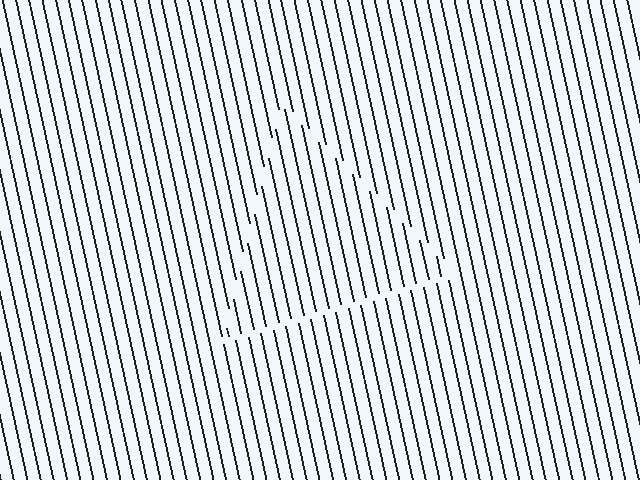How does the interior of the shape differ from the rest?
The interior of the shape contains the same grating, shifted by half a period — the contour is defined by the phase discontinuity where line-ends from the inner and outer gratings abut.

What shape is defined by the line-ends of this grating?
An illusory triangle. The interior of the shape contains the same grating, shifted by half a period — the contour is defined by the phase discontinuity where line-ends from the inner and outer gratings abut.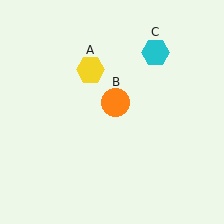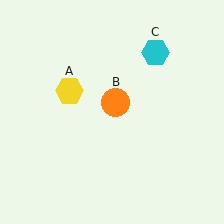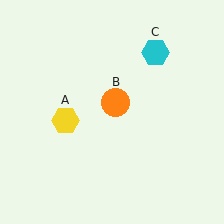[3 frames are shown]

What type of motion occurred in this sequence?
The yellow hexagon (object A) rotated counterclockwise around the center of the scene.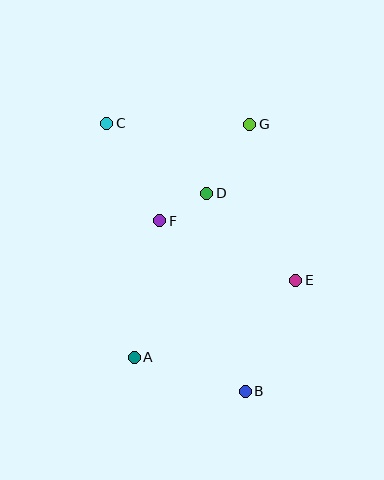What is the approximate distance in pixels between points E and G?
The distance between E and G is approximately 163 pixels.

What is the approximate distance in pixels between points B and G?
The distance between B and G is approximately 267 pixels.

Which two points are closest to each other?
Points D and F are closest to each other.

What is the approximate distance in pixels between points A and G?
The distance between A and G is approximately 260 pixels.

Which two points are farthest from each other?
Points B and C are farthest from each other.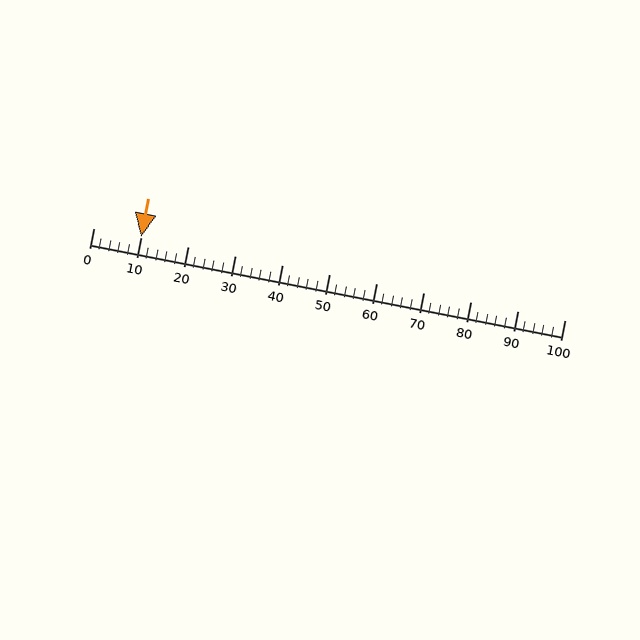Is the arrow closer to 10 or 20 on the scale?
The arrow is closer to 10.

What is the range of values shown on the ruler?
The ruler shows values from 0 to 100.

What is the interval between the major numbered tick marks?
The major tick marks are spaced 10 units apart.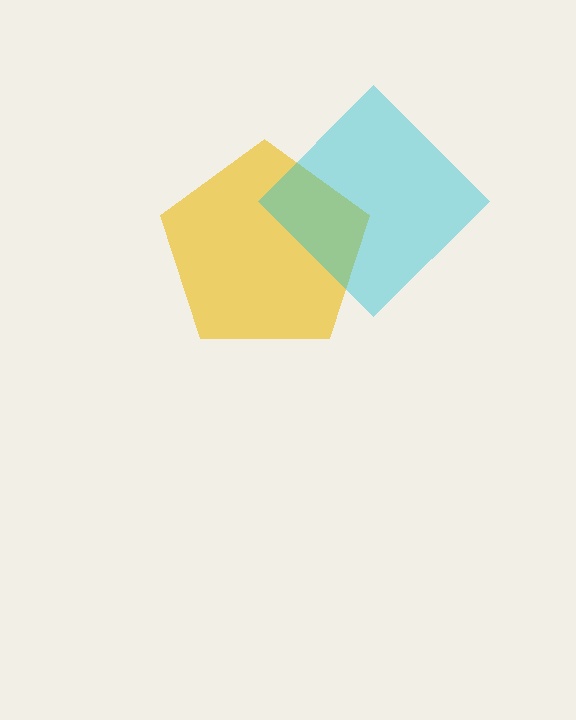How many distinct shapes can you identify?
There are 2 distinct shapes: a yellow pentagon, a cyan diamond.